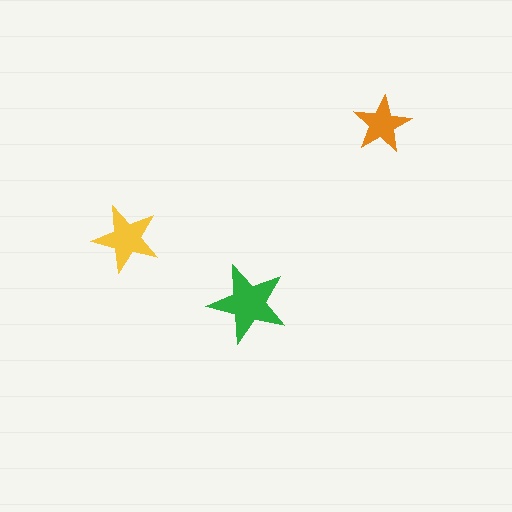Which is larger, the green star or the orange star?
The green one.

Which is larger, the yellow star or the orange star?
The yellow one.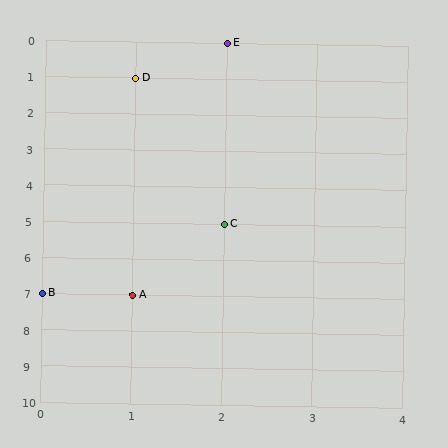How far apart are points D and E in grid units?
Points D and E are 1 column and 1 row apart (about 1.4 grid units diagonally).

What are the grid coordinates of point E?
Point E is at grid coordinates (2, 0).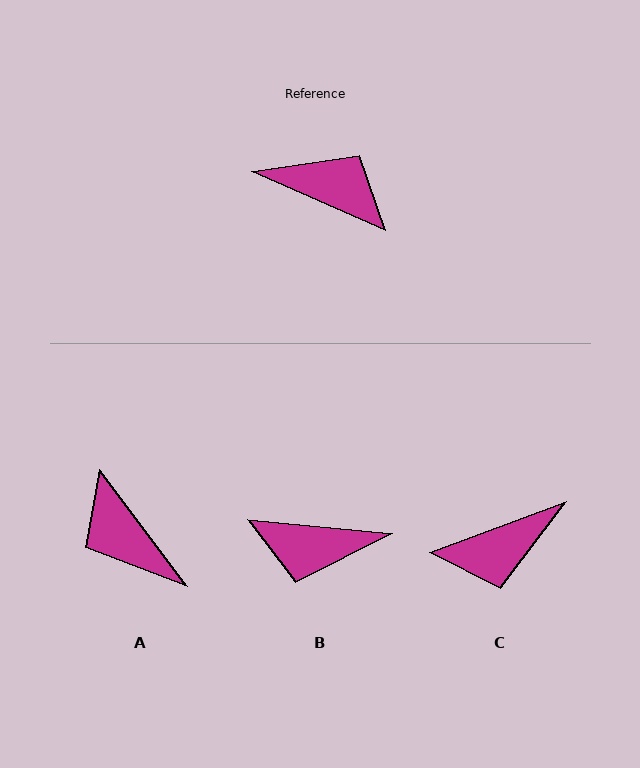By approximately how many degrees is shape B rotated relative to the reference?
Approximately 162 degrees clockwise.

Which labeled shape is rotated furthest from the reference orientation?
B, about 162 degrees away.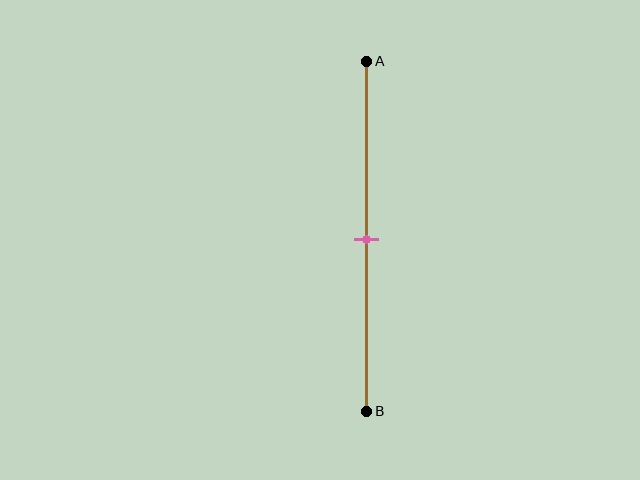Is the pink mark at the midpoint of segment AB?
Yes, the mark is approximately at the midpoint.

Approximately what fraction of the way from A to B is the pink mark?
The pink mark is approximately 50% of the way from A to B.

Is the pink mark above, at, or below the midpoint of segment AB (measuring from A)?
The pink mark is approximately at the midpoint of segment AB.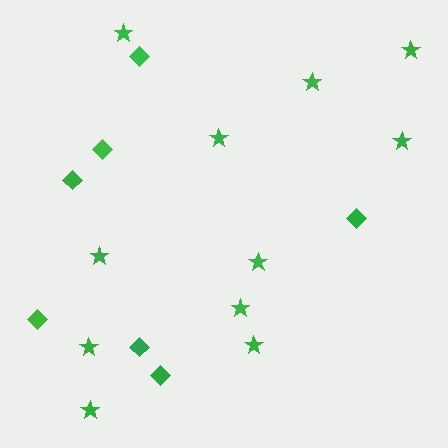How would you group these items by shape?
There are 2 groups: one group of stars (11) and one group of diamonds (7).